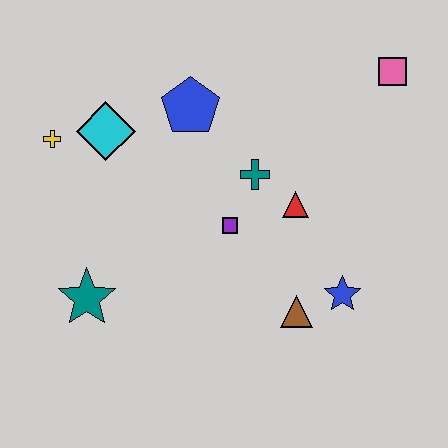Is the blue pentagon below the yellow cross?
No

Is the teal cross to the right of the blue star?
No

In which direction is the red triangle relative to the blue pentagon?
The red triangle is to the right of the blue pentagon.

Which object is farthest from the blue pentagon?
The blue star is farthest from the blue pentagon.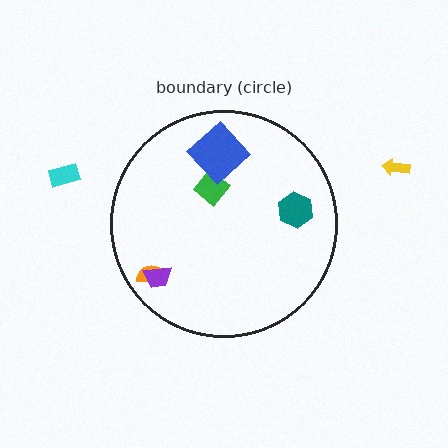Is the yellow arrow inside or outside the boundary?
Outside.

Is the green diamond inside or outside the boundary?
Inside.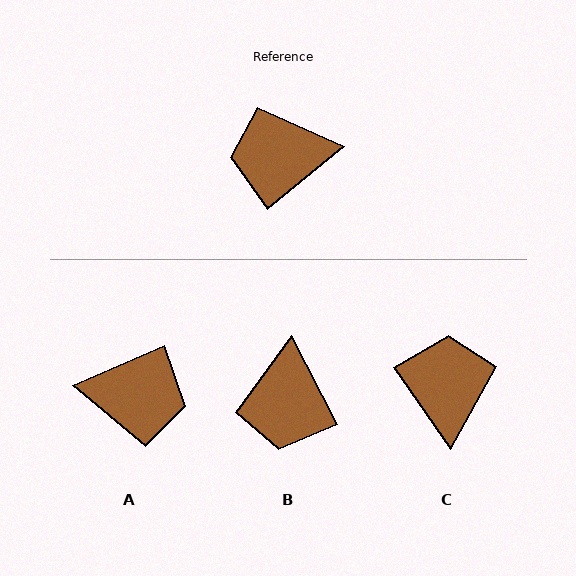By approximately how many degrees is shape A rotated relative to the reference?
Approximately 164 degrees counter-clockwise.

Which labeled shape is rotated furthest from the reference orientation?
A, about 164 degrees away.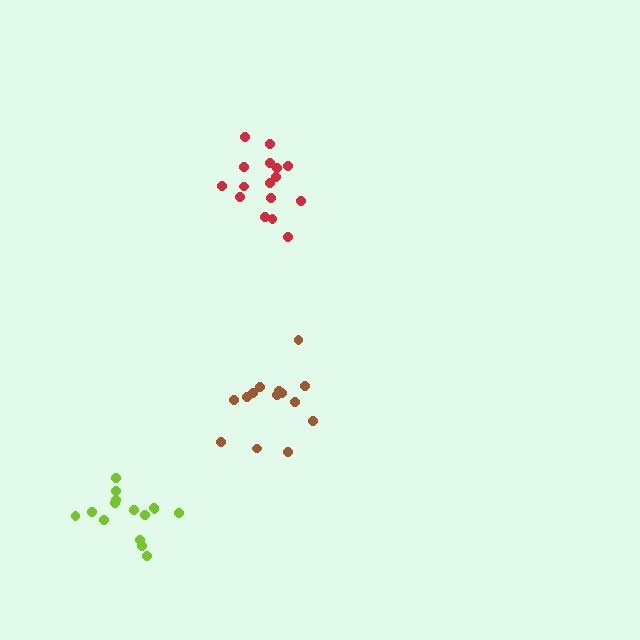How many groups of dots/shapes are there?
There are 3 groups.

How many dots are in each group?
Group 1: 16 dots, Group 2: 14 dots, Group 3: 15 dots (45 total).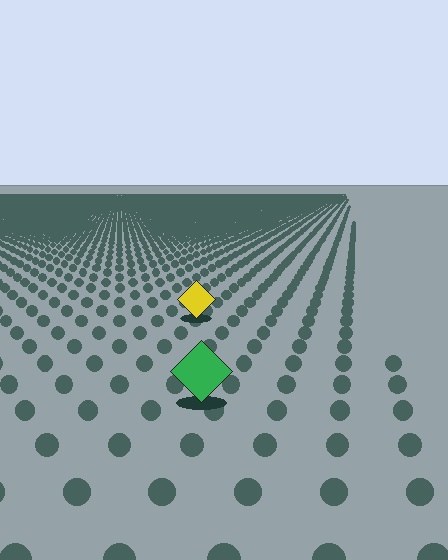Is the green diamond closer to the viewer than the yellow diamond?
Yes. The green diamond is closer — you can tell from the texture gradient: the ground texture is coarser near it.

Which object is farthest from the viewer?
The yellow diamond is farthest from the viewer. It appears smaller and the ground texture around it is denser.